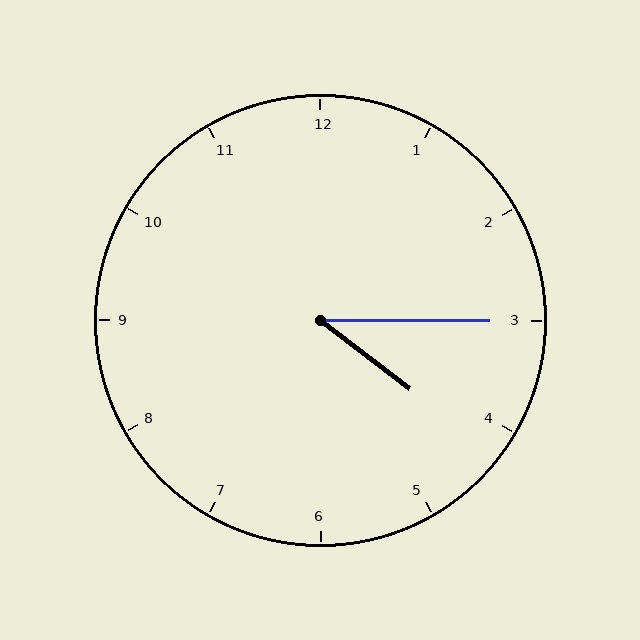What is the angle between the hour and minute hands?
Approximately 38 degrees.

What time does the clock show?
4:15.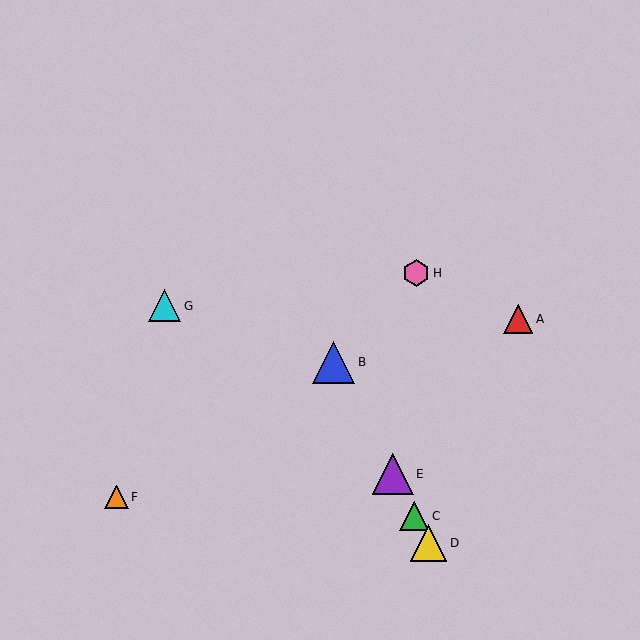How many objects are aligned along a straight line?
4 objects (B, C, D, E) are aligned along a straight line.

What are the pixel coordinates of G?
Object G is at (165, 306).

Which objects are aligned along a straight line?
Objects B, C, D, E are aligned along a straight line.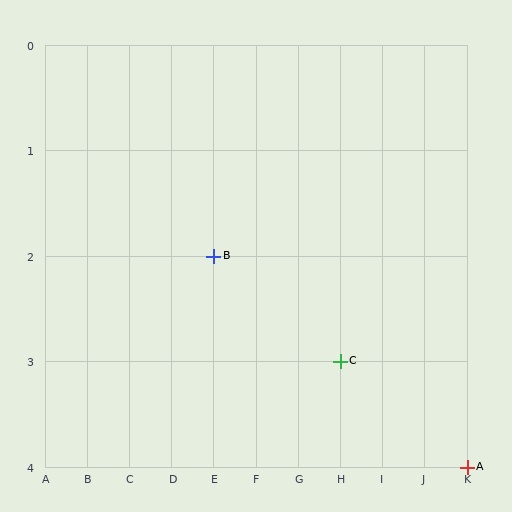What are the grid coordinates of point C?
Point C is at grid coordinates (H, 3).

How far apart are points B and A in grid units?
Points B and A are 6 columns and 2 rows apart (about 6.3 grid units diagonally).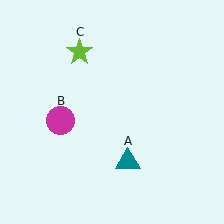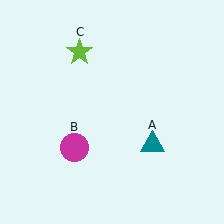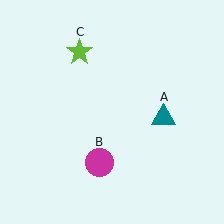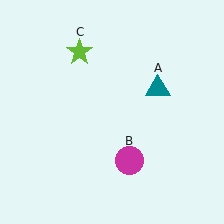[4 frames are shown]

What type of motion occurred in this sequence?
The teal triangle (object A), magenta circle (object B) rotated counterclockwise around the center of the scene.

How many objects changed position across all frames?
2 objects changed position: teal triangle (object A), magenta circle (object B).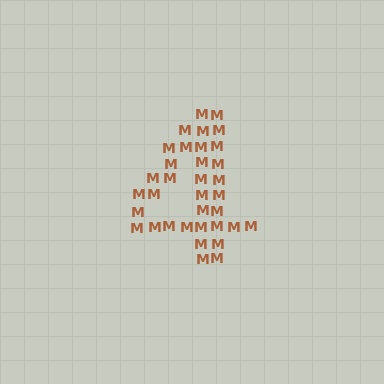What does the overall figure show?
The overall figure shows the digit 4.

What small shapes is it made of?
It is made of small letter M's.